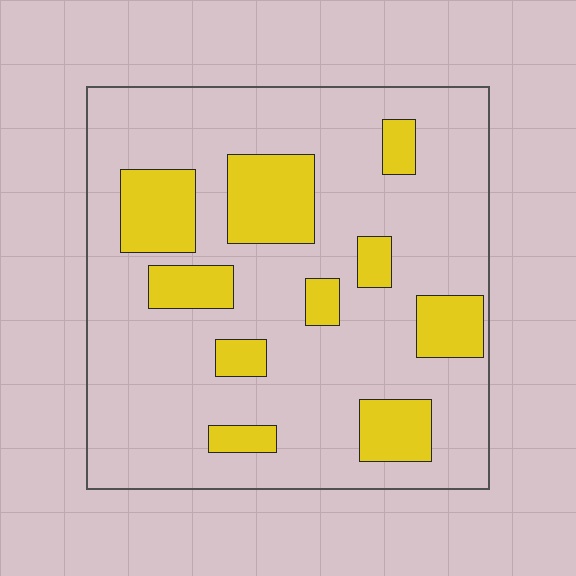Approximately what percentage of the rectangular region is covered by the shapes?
Approximately 20%.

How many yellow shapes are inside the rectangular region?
10.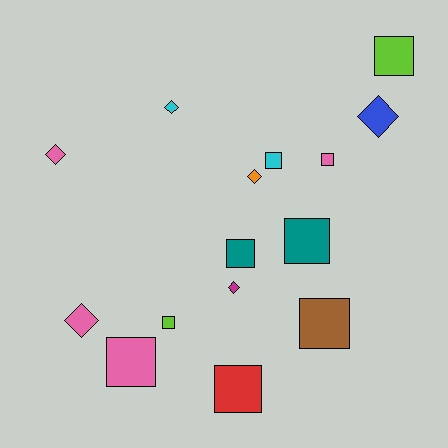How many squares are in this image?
There are 9 squares.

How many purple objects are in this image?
There are no purple objects.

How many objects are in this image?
There are 15 objects.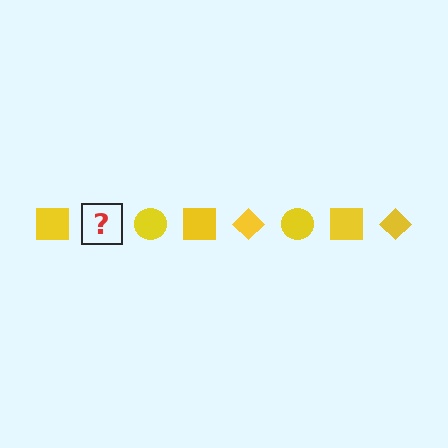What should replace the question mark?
The question mark should be replaced with a yellow diamond.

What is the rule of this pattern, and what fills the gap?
The rule is that the pattern cycles through square, diamond, circle shapes in yellow. The gap should be filled with a yellow diamond.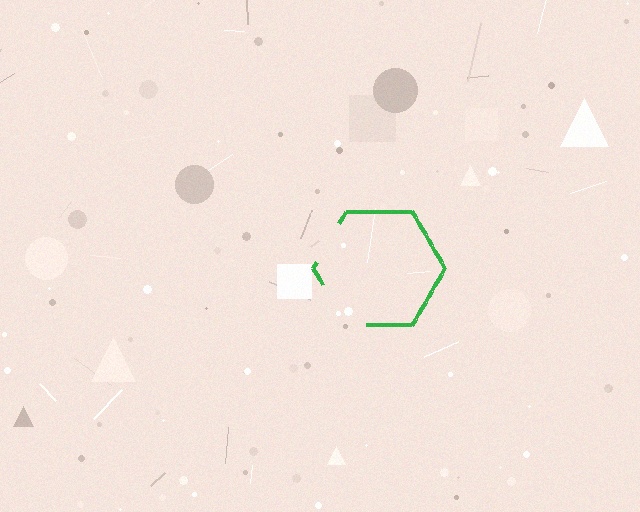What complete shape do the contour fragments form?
The contour fragments form a hexagon.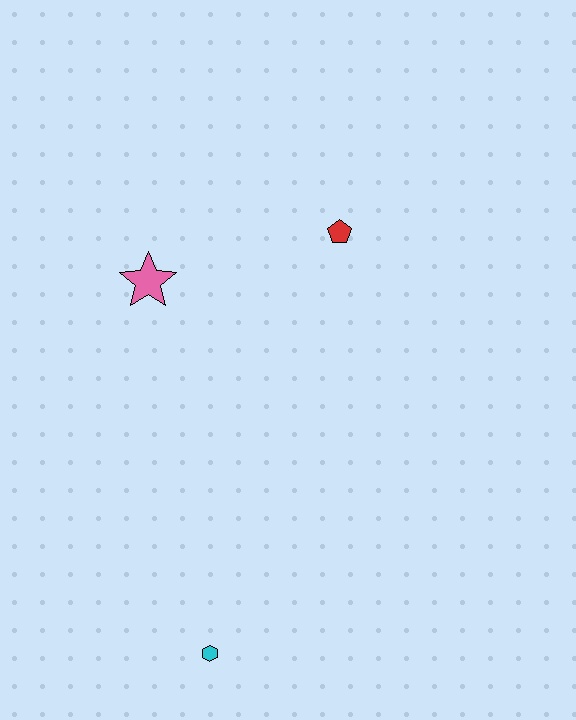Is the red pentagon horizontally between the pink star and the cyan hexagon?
No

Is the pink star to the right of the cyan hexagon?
No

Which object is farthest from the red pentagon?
The cyan hexagon is farthest from the red pentagon.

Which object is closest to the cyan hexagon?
The pink star is closest to the cyan hexagon.